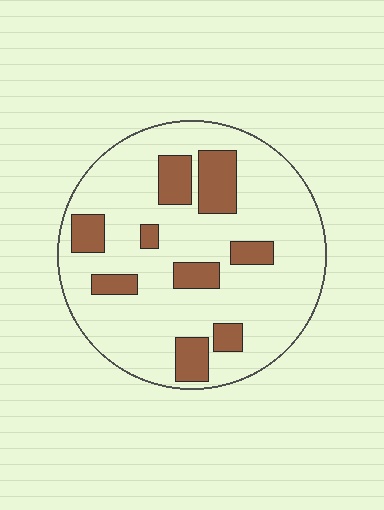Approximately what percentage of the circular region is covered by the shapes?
Approximately 20%.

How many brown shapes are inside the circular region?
9.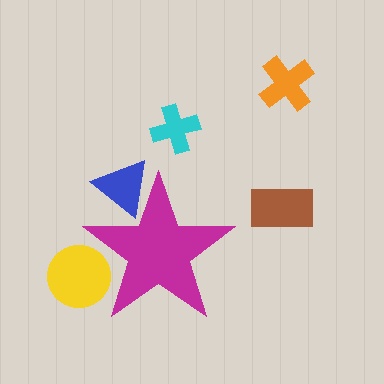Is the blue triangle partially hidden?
Yes, the blue triangle is partially hidden behind the magenta star.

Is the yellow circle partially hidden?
Yes, the yellow circle is partially hidden behind the magenta star.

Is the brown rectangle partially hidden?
No, the brown rectangle is fully visible.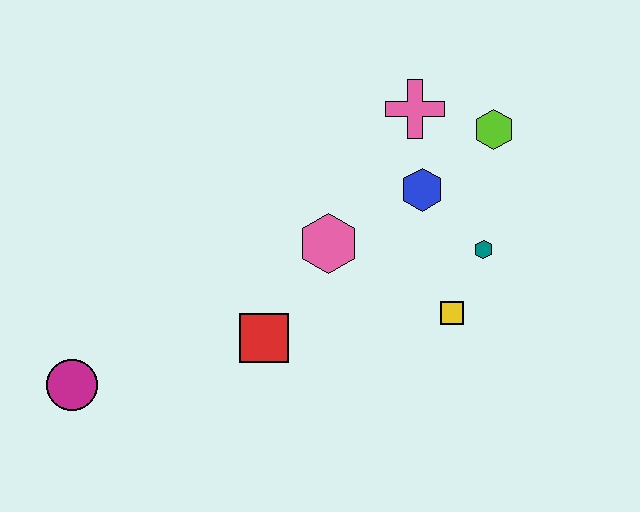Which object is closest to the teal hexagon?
The yellow square is closest to the teal hexagon.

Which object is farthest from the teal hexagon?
The magenta circle is farthest from the teal hexagon.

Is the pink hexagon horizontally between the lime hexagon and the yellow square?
No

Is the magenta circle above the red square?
No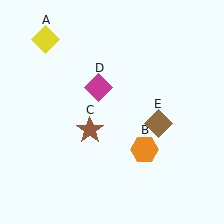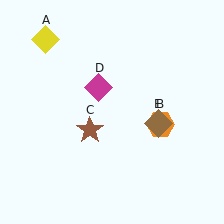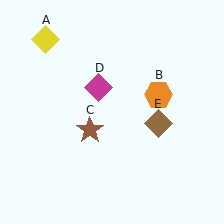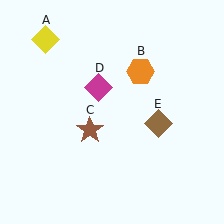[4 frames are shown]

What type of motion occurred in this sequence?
The orange hexagon (object B) rotated counterclockwise around the center of the scene.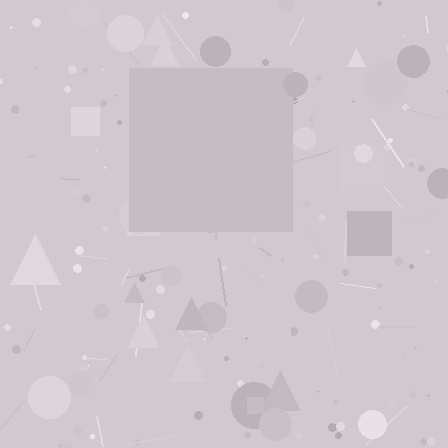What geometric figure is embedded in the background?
A square is embedded in the background.